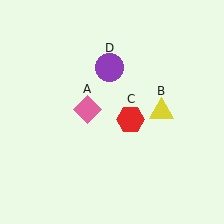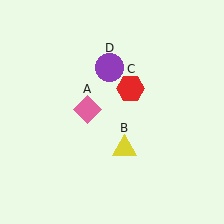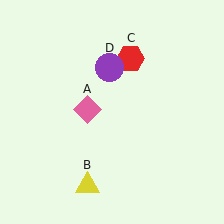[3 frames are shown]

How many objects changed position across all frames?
2 objects changed position: yellow triangle (object B), red hexagon (object C).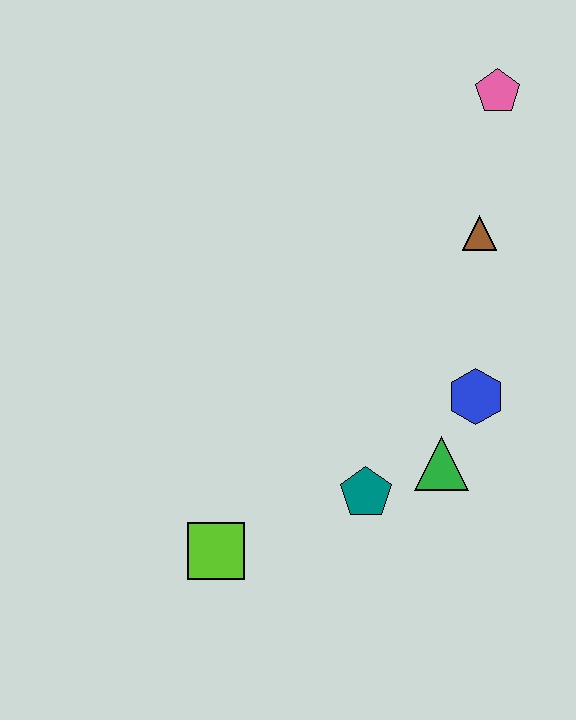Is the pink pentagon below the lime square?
No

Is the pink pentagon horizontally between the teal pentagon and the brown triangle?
No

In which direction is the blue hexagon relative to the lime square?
The blue hexagon is to the right of the lime square.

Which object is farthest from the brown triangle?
The lime square is farthest from the brown triangle.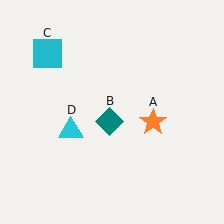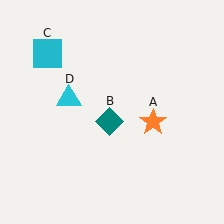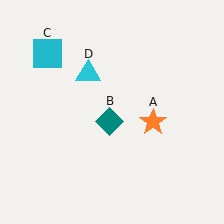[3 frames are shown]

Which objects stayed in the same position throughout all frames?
Orange star (object A) and teal diamond (object B) and cyan square (object C) remained stationary.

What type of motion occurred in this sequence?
The cyan triangle (object D) rotated clockwise around the center of the scene.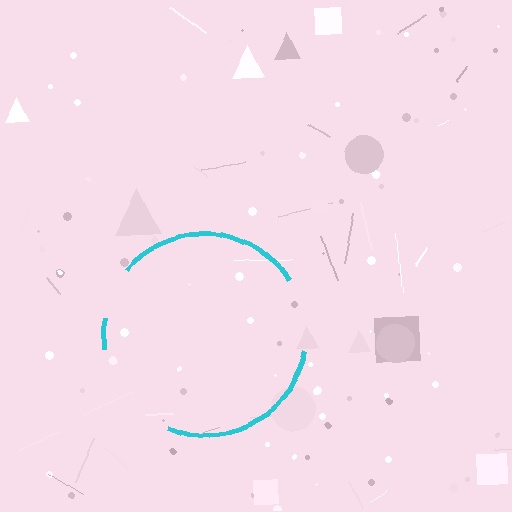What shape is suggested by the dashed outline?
The dashed outline suggests a circle.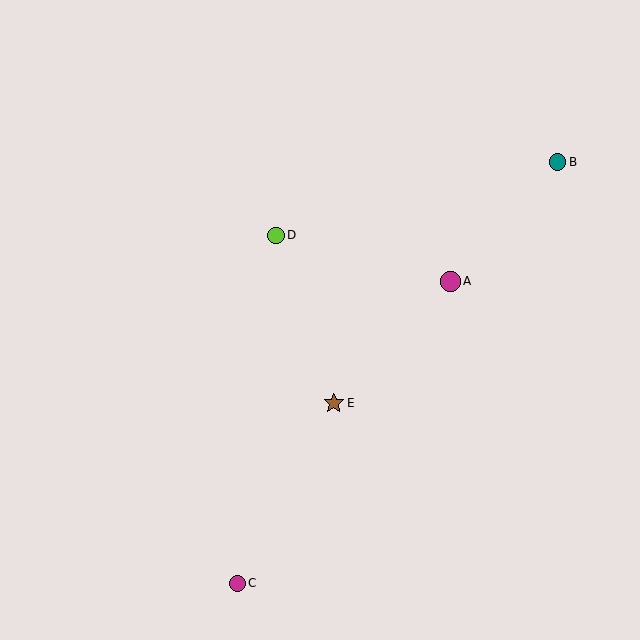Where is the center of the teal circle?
The center of the teal circle is at (558, 162).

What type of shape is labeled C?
Shape C is a magenta circle.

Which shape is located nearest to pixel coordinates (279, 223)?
The lime circle (labeled D) at (276, 235) is nearest to that location.